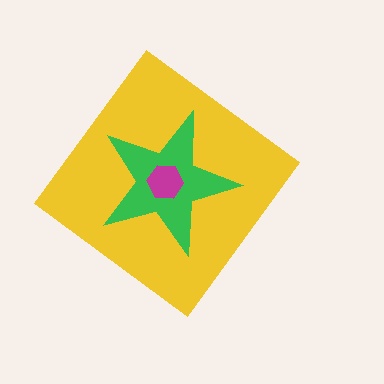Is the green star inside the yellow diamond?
Yes.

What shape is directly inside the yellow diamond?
The green star.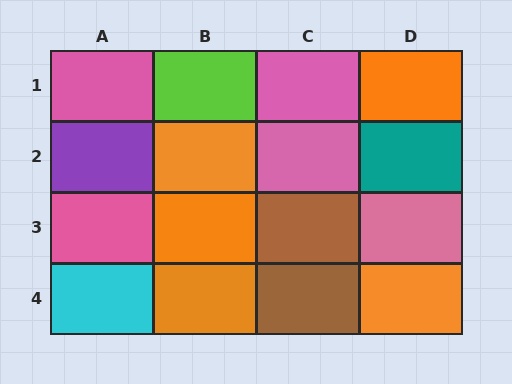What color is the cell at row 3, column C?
Brown.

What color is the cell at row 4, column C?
Brown.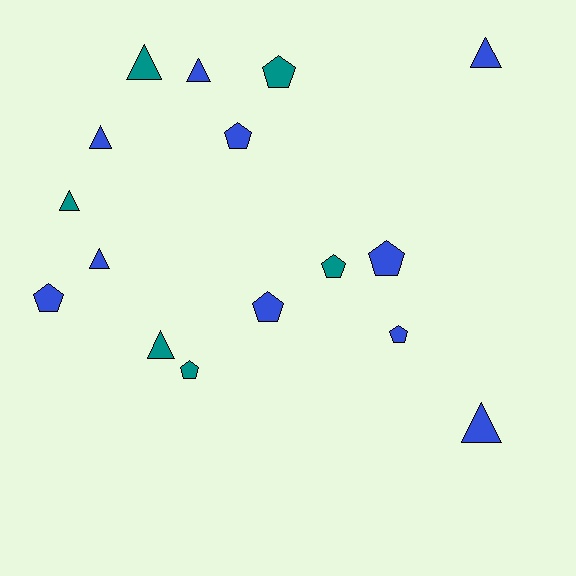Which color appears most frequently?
Blue, with 10 objects.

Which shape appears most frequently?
Pentagon, with 8 objects.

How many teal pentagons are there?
There are 3 teal pentagons.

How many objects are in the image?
There are 16 objects.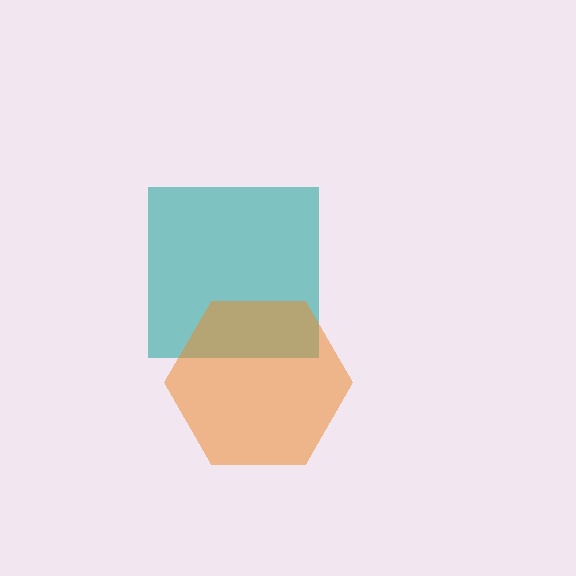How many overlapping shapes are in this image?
There are 2 overlapping shapes in the image.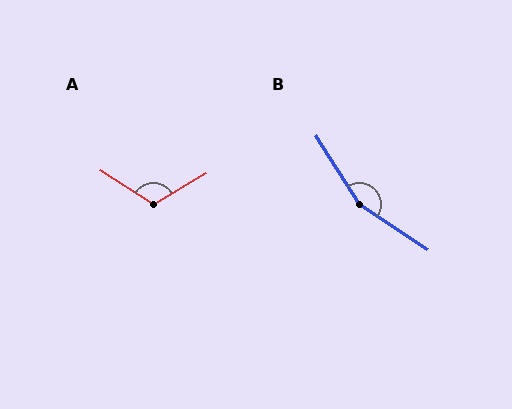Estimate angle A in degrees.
Approximately 117 degrees.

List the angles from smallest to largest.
A (117°), B (156°).